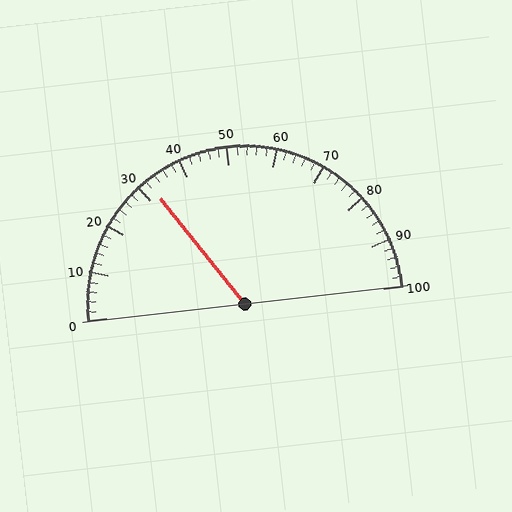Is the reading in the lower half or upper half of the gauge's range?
The reading is in the lower half of the range (0 to 100).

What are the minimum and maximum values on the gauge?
The gauge ranges from 0 to 100.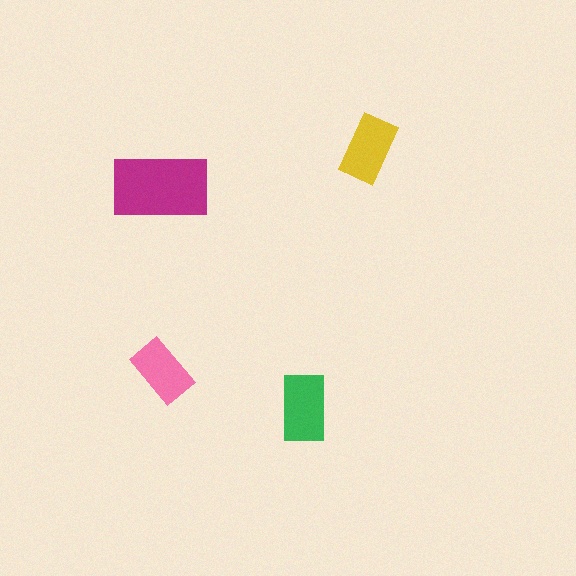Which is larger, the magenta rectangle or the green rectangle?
The magenta one.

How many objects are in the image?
There are 4 objects in the image.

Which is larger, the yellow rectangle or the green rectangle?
The green one.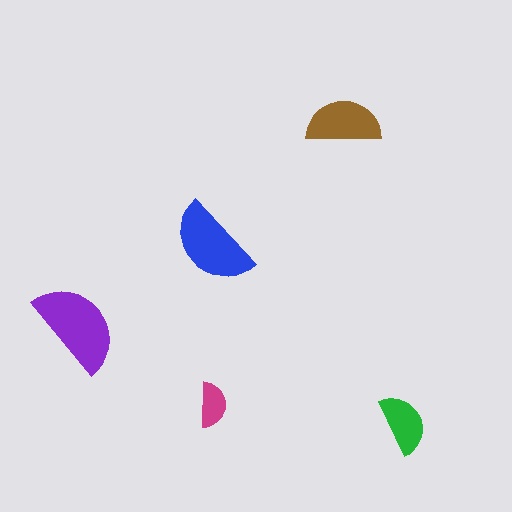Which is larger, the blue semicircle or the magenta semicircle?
The blue one.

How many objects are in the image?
There are 5 objects in the image.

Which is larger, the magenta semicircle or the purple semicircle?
The purple one.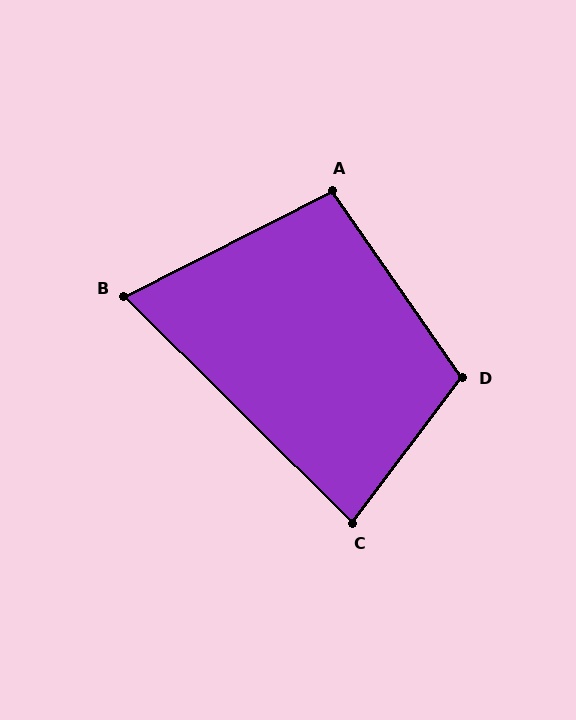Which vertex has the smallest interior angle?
B, at approximately 72 degrees.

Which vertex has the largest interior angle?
D, at approximately 108 degrees.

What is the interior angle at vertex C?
Approximately 82 degrees (acute).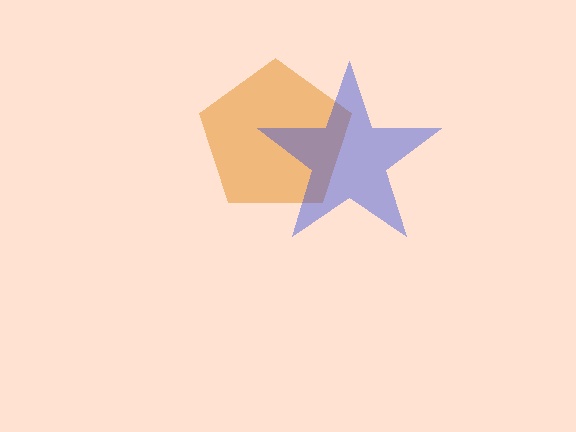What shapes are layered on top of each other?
The layered shapes are: an orange pentagon, a blue star.